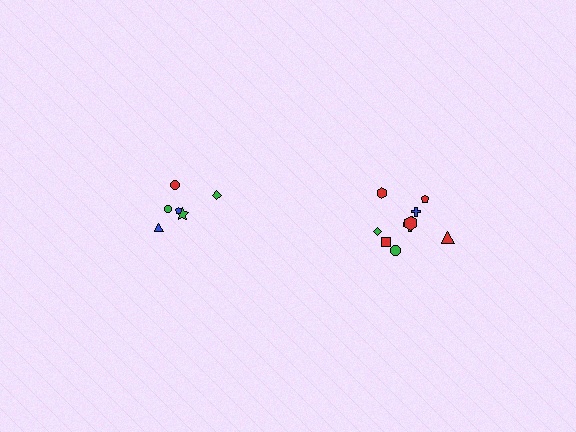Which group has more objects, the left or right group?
The right group.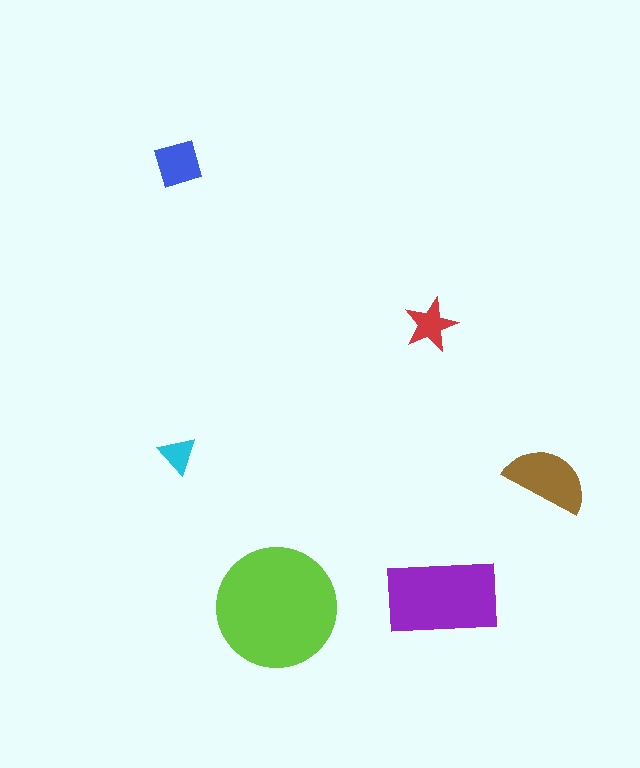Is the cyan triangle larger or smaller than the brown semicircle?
Smaller.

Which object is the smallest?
The cyan triangle.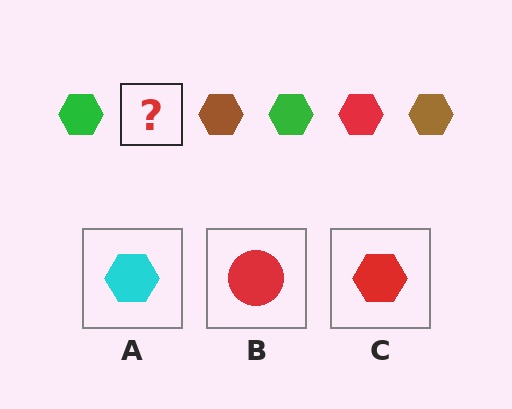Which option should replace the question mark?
Option C.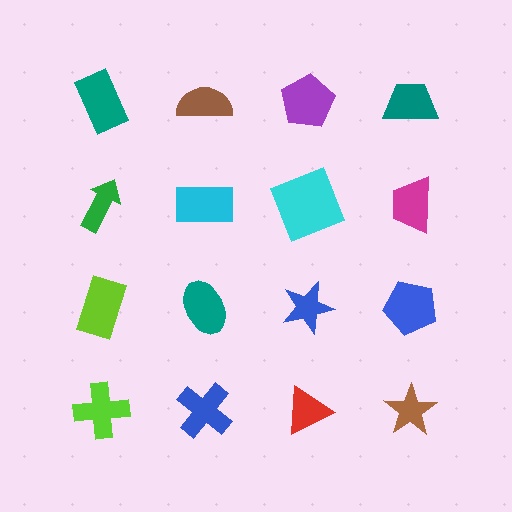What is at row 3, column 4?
A blue pentagon.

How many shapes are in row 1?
4 shapes.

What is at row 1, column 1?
A teal rectangle.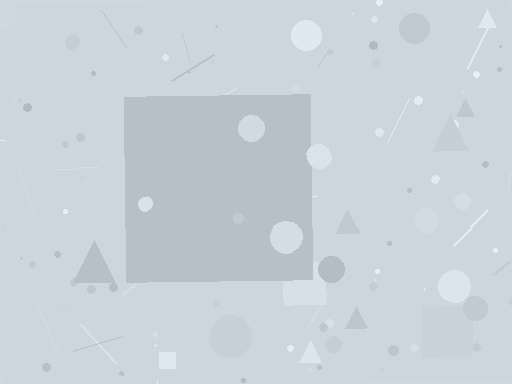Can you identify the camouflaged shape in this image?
The camouflaged shape is a square.